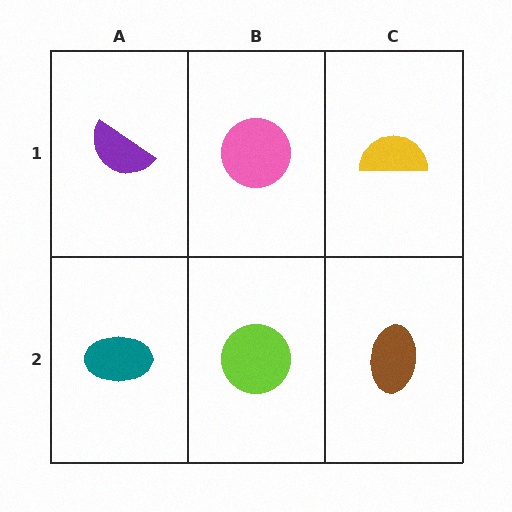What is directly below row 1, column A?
A teal ellipse.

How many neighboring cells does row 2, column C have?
2.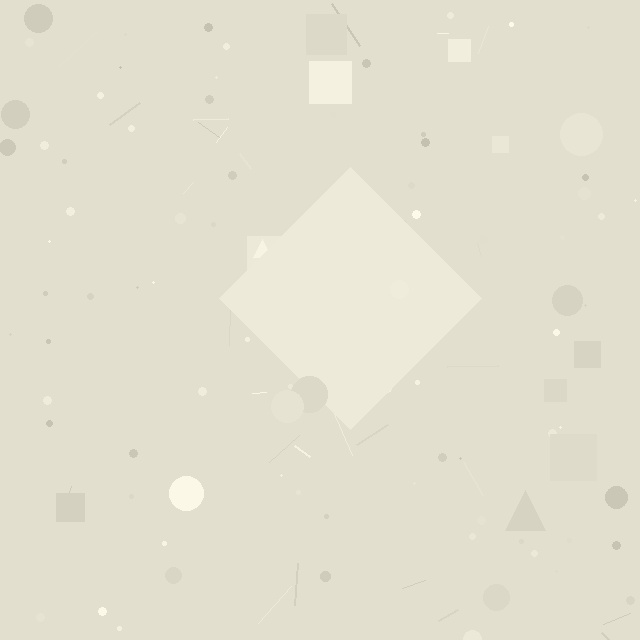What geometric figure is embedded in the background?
A diamond is embedded in the background.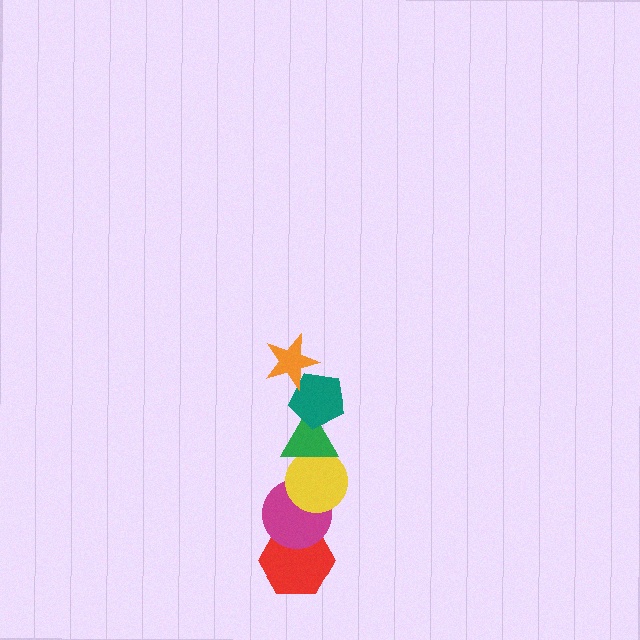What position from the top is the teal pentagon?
The teal pentagon is 2nd from the top.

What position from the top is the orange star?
The orange star is 1st from the top.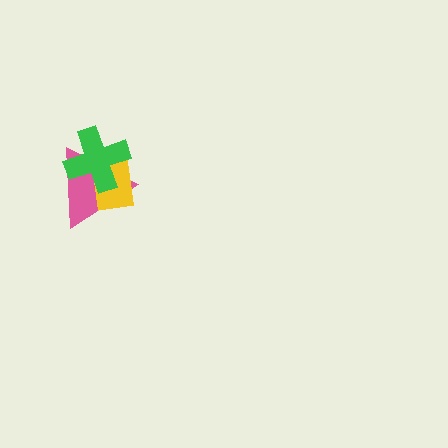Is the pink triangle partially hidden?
Yes, it is partially covered by another shape.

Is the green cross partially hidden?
No, no other shape covers it.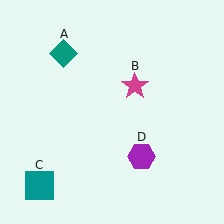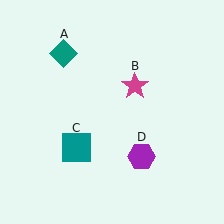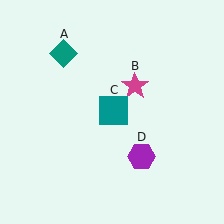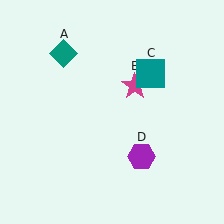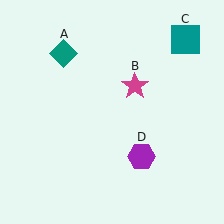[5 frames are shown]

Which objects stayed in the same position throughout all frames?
Teal diamond (object A) and magenta star (object B) and purple hexagon (object D) remained stationary.